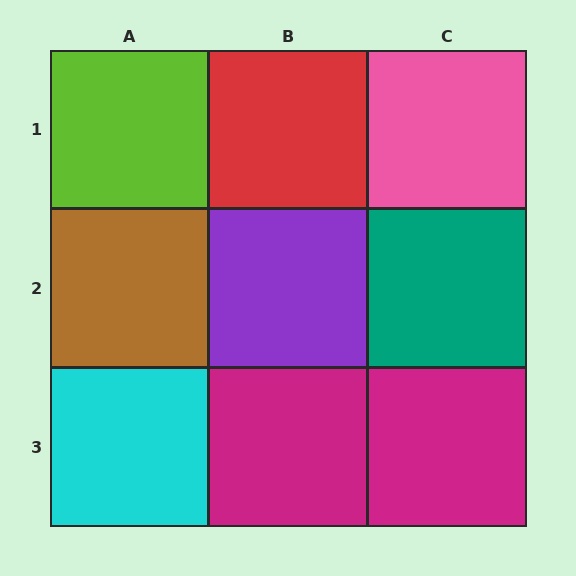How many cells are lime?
1 cell is lime.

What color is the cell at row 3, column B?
Magenta.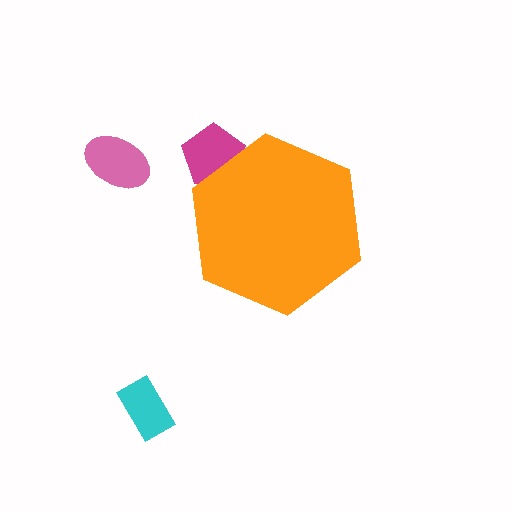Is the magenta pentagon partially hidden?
Yes, the magenta pentagon is partially hidden behind the orange hexagon.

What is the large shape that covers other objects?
An orange hexagon.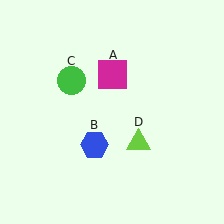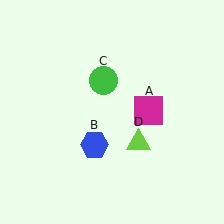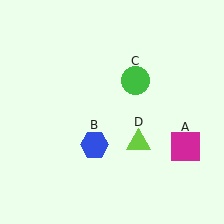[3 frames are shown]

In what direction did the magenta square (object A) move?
The magenta square (object A) moved down and to the right.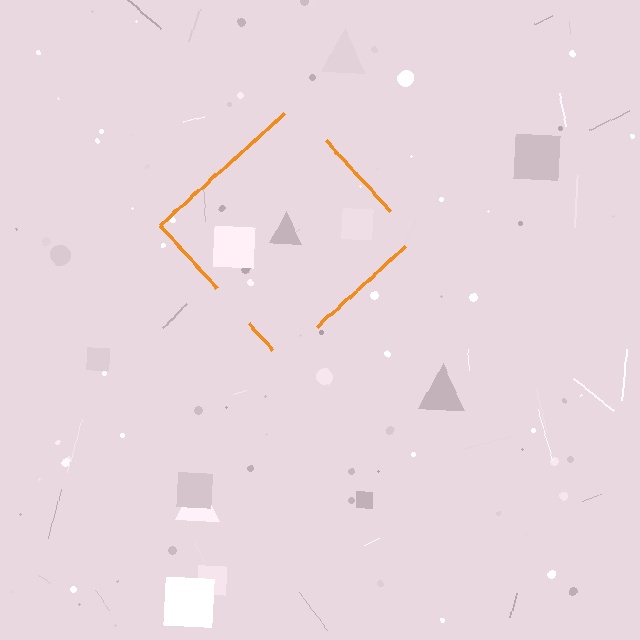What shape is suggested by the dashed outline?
The dashed outline suggests a diamond.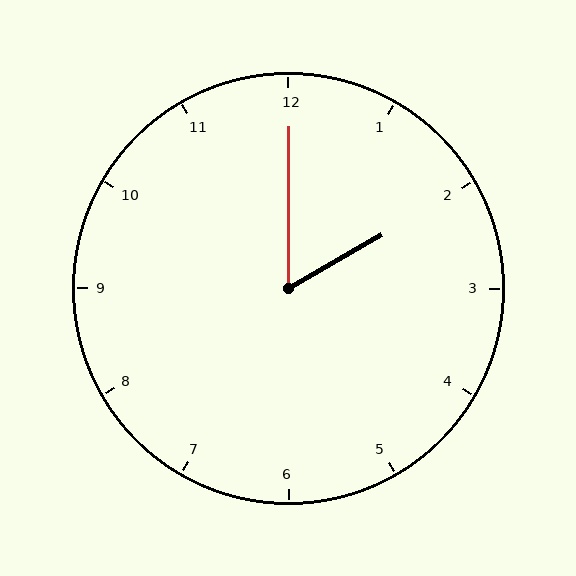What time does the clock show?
2:00.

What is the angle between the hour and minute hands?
Approximately 60 degrees.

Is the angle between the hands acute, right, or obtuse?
It is acute.